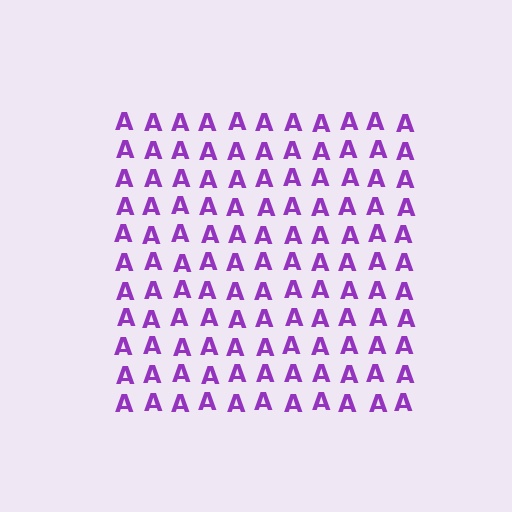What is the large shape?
The large shape is a square.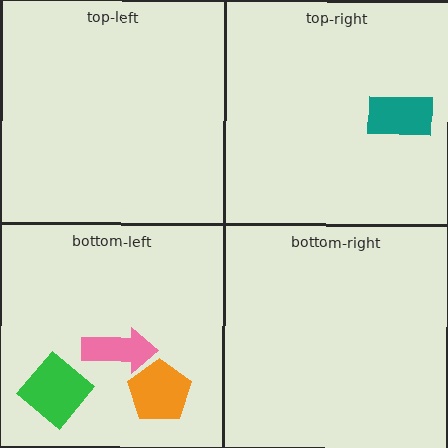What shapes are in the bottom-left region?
The orange pentagon, the pink arrow, the green diamond.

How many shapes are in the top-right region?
1.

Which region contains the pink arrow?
The bottom-left region.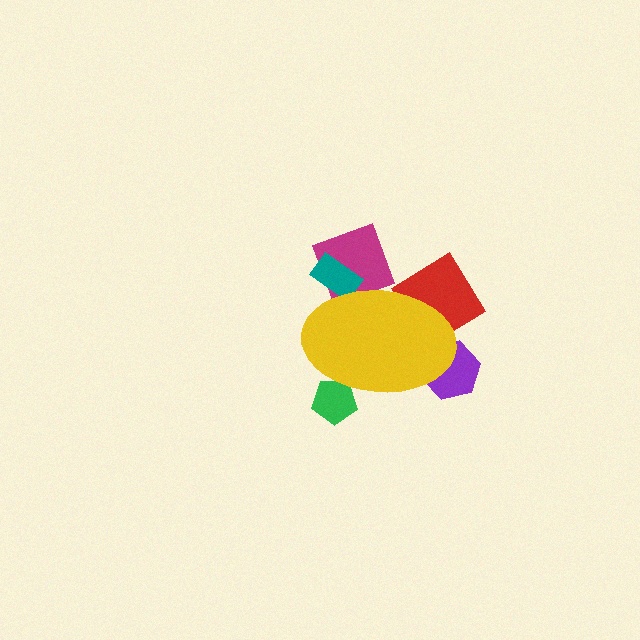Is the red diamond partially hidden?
Yes, the red diamond is partially hidden behind the yellow ellipse.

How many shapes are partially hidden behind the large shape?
5 shapes are partially hidden.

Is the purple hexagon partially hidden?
Yes, the purple hexagon is partially hidden behind the yellow ellipse.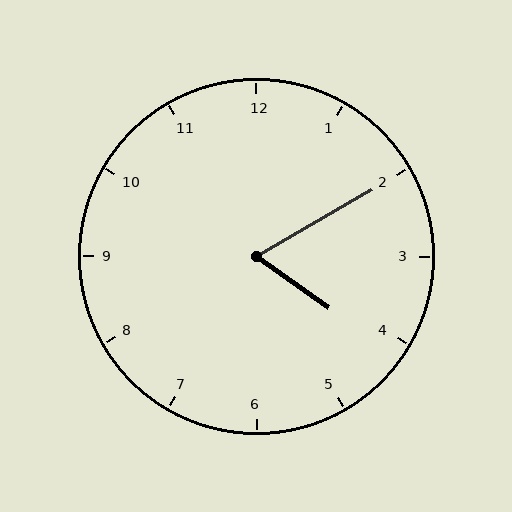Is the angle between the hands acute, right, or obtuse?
It is acute.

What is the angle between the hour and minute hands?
Approximately 65 degrees.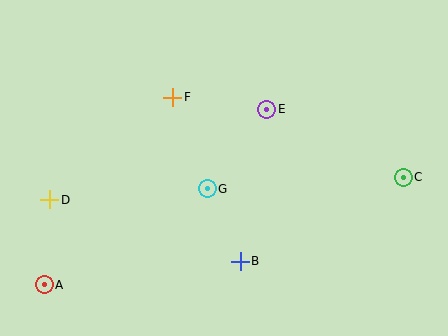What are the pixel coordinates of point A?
Point A is at (44, 285).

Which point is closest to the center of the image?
Point G at (207, 189) is closest to the center.